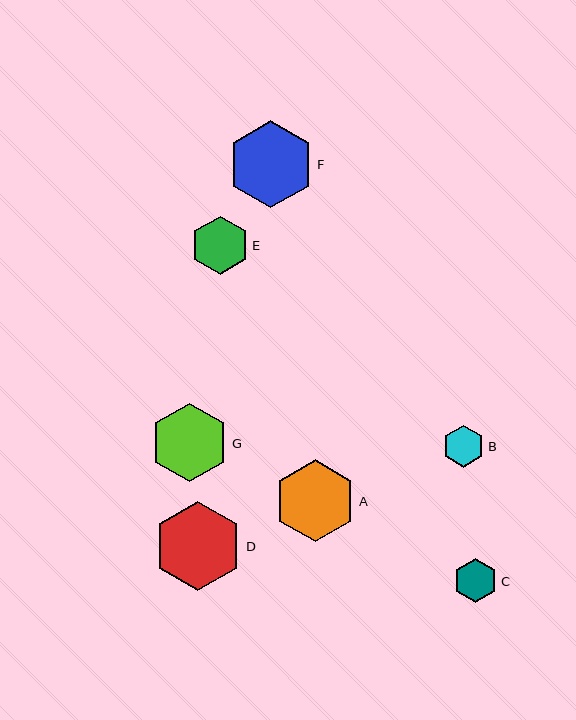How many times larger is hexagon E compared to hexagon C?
Hexagon E is approximately 1.3 times the size of hexagon C.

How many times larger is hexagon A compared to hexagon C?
Hexagon A is approximately 1.9 times the size of hexagon C.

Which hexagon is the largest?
Hexagon D is the largest with a size of approximately 89 pixels.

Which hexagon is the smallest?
Hexagon B is the smallest with a size of approximately 42 pixels.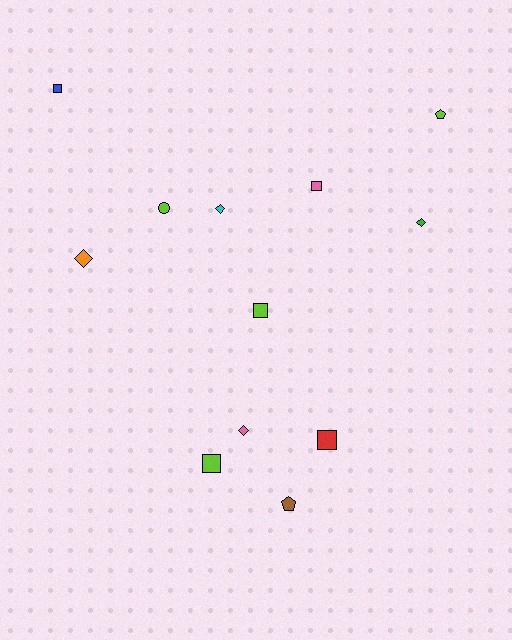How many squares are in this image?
There are 5 squares.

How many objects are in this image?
There are 12 objects.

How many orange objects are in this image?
There is 1 orange object.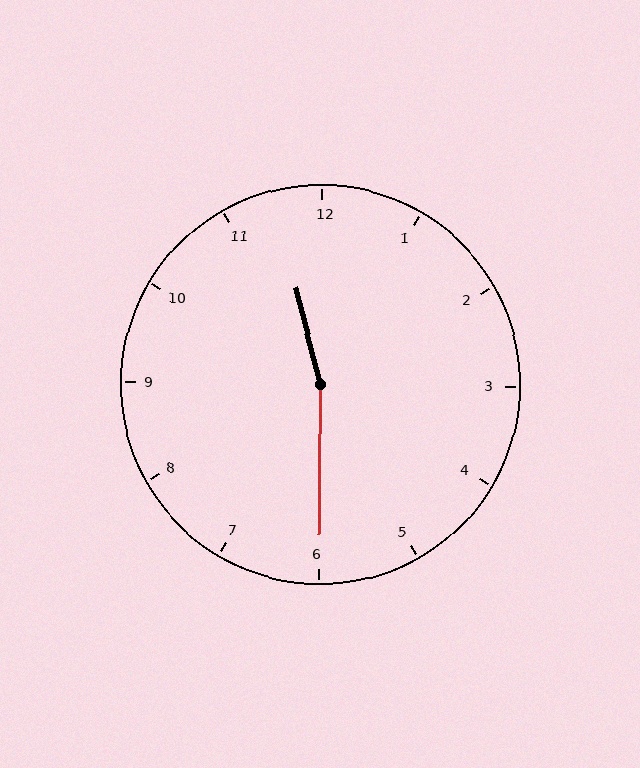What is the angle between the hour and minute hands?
Approximately 165 degrees.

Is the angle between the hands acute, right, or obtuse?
It is obtuse.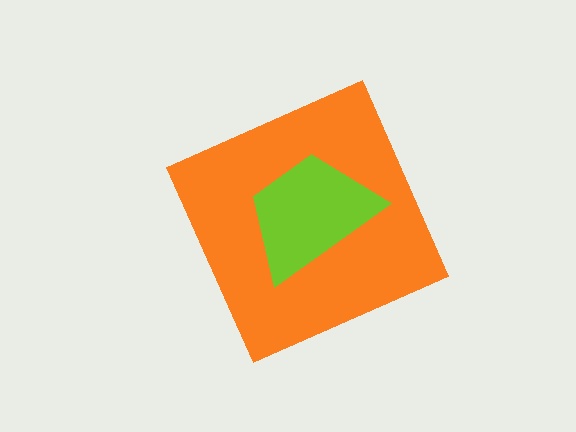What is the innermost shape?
The lime trapezoid.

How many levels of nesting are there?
2.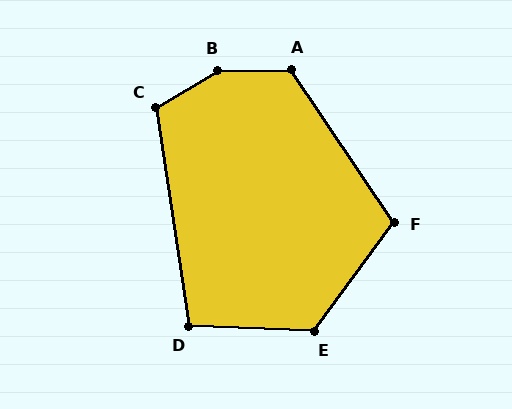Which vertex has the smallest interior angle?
D, at approximately 101 degrees.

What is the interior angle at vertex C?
Approximately 112 degrees (obtuse).